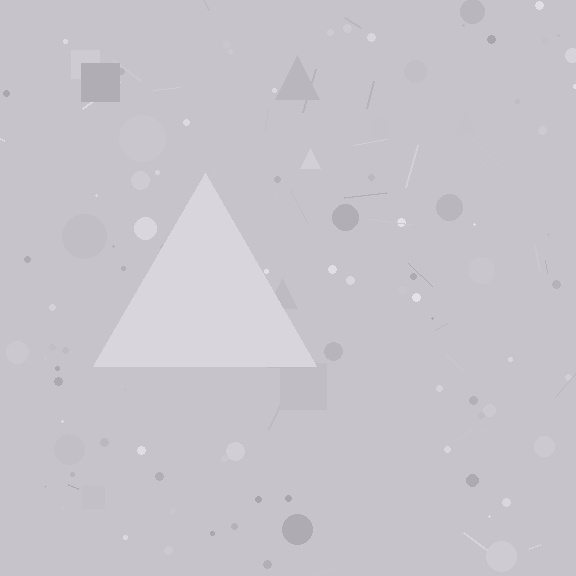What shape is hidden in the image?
A triangle is hidden in the image.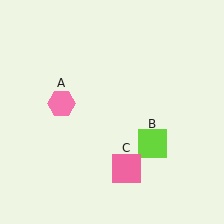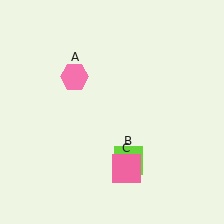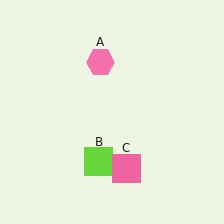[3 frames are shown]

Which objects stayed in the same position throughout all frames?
Pink square (object C) remained stationary.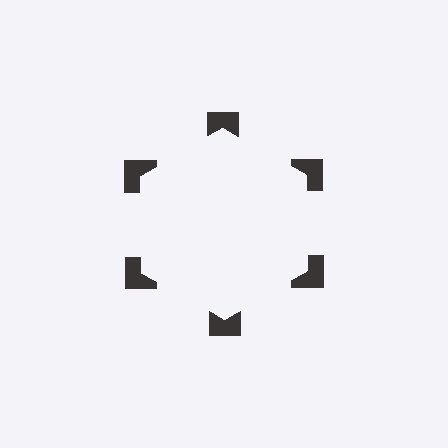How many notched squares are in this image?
There are 6 — one at each vertex of the illusory hexagon.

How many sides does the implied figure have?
6 sides.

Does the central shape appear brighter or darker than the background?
It typically appears slightly brighter than the background, even though no actual brightness change is drawn.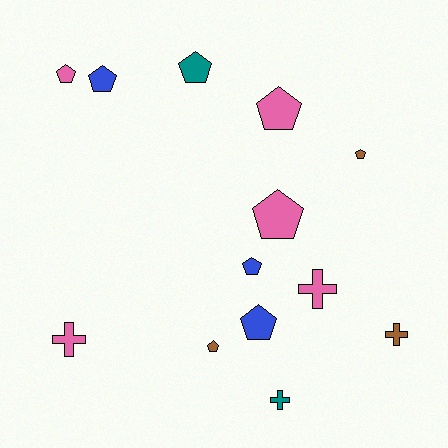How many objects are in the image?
There are 13 objects.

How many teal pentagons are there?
There is 1 teal pentagon.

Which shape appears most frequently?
Pentagon, with 9 objects.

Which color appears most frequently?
Pink, with 5 objects.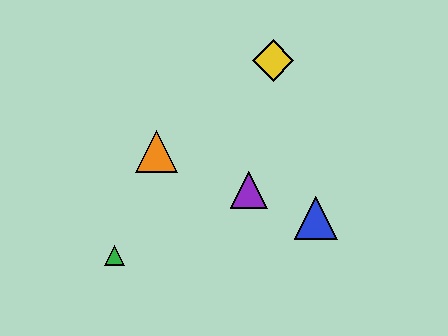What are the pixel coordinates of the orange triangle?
The orange triangle is at (156, 152).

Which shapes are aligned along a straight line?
The red triangle, the blue triangle, the purple triangle, the orange triangle are aligned along a straight line.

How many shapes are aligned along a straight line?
4 shapes (the red triangle, the blue triangle, the purple triangle, the orange triangle) are aligned along a straight line.